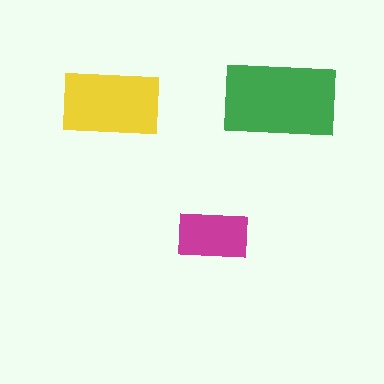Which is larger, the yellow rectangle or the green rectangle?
The green one.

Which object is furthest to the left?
The yellow rectangle is leftmost.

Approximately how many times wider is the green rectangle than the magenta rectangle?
About 1.5 times wider.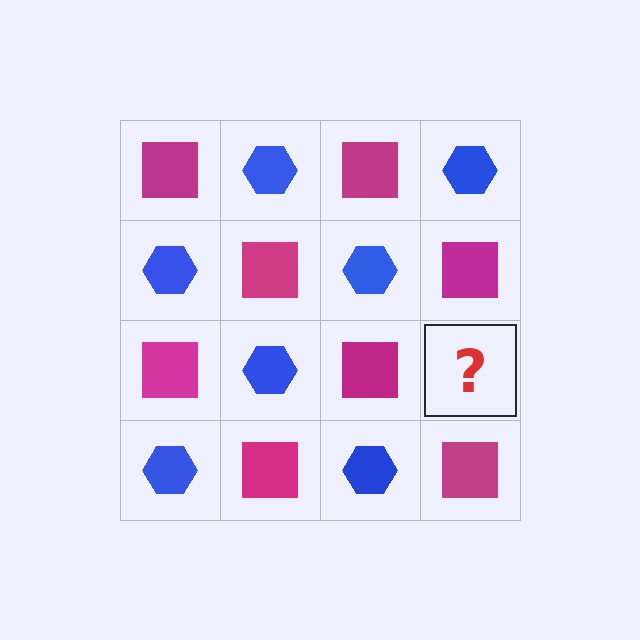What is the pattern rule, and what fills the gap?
The rule is that it alternates magenta square and blue hexagon in a checkerboard pattern. The gap should be filled with a blue hexagon.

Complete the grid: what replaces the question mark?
The question mark should be replaced with a blue hexagon.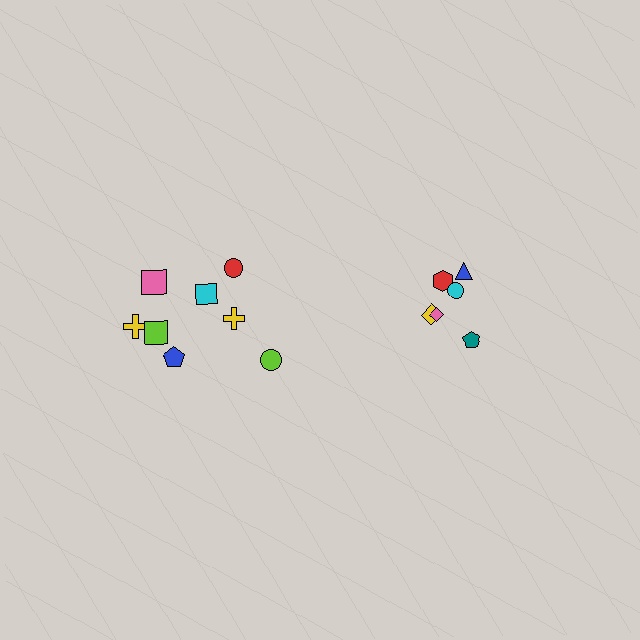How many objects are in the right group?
There are 6 objects.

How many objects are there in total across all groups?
There are 14 objects.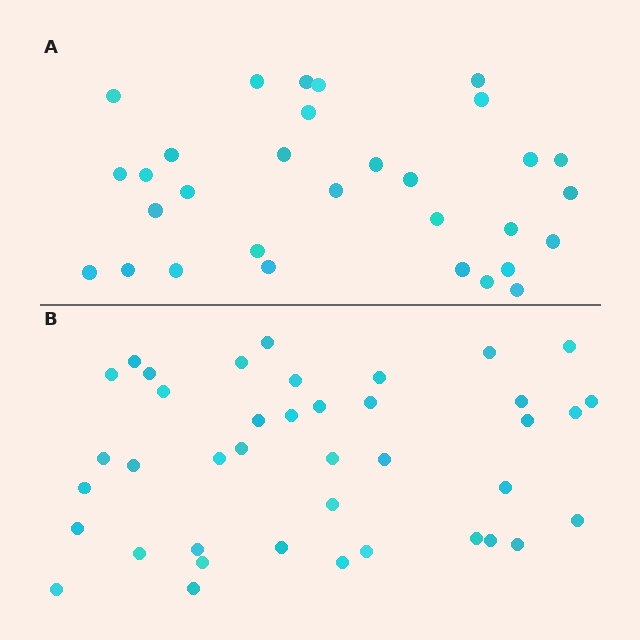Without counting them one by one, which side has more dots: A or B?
Region B (the bottom region) has more dots.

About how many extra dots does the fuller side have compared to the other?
Region B has roughly 8 or so more dots than region A.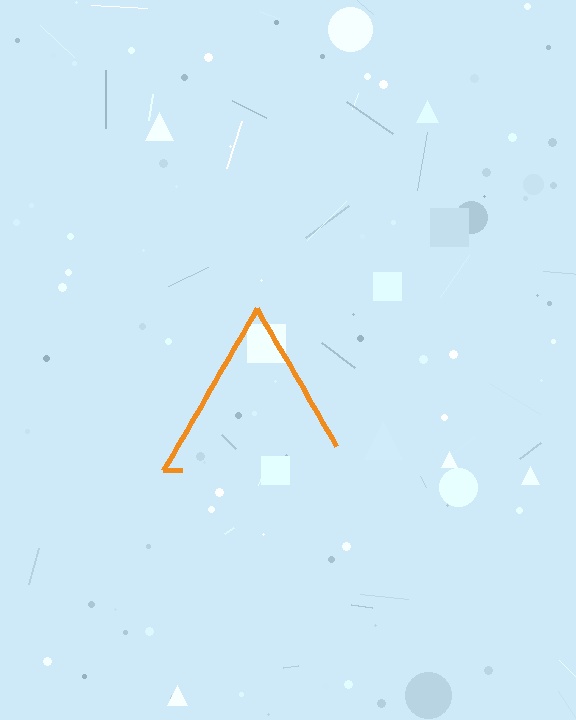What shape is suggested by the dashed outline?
The dashed outline suggests a triangle.